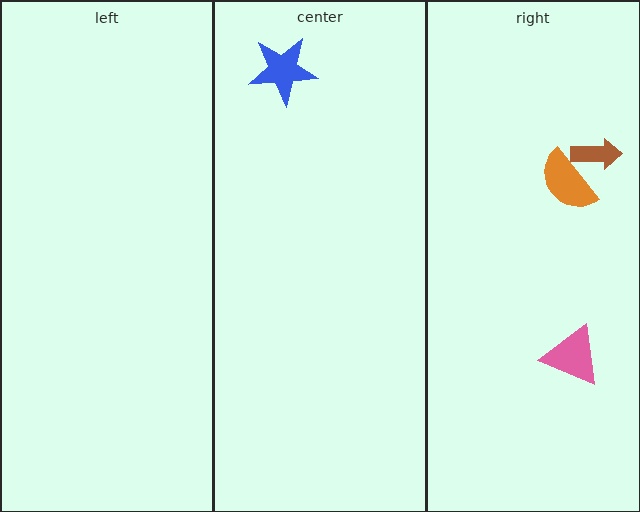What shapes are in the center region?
The blue star.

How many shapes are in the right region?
3.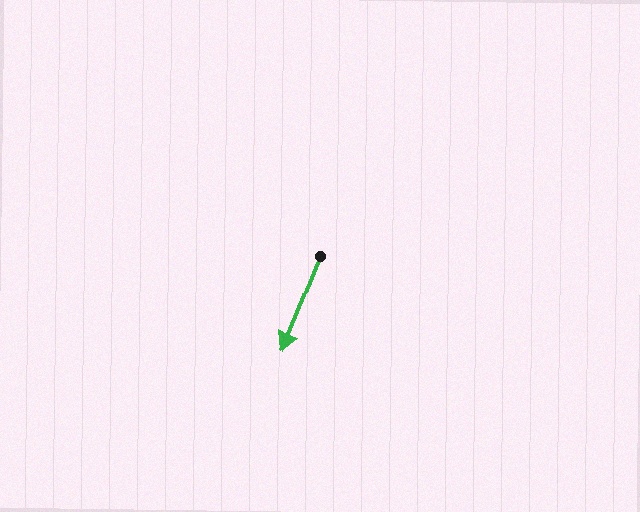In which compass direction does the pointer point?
South.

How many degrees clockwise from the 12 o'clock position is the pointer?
Approximately 202 degrees.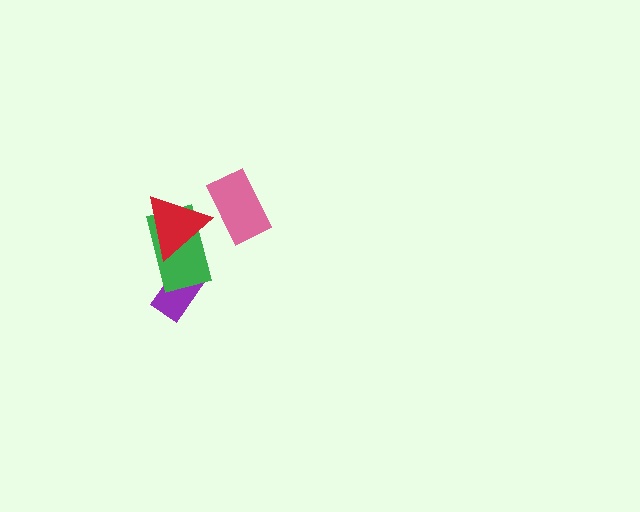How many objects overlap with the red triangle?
1 object overlaps with the red triangle.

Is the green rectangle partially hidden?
Yes, it is partially covered by another shape.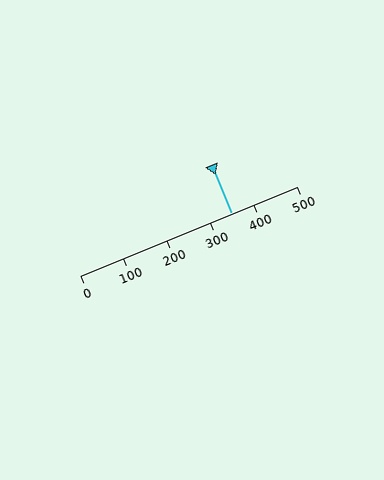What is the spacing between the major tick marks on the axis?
The major ticks are spaced 100 apart.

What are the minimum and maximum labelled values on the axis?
The axis runs from 0 to 500.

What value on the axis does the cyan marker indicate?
The marker indicates approximately 350.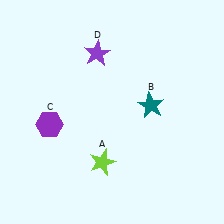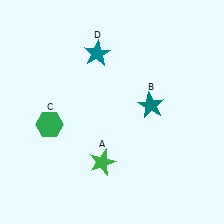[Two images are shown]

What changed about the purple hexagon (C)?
In Image 1, C is purple. In Image 2, it changed to green.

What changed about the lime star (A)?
In Image 1, A is lime. In Image 2, it changed to green.